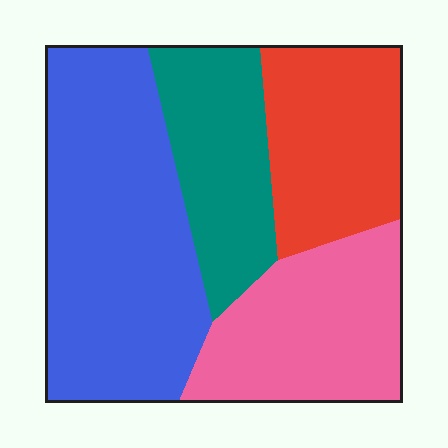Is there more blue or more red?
Blue.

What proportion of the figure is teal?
Teal covers around 20% of the figure.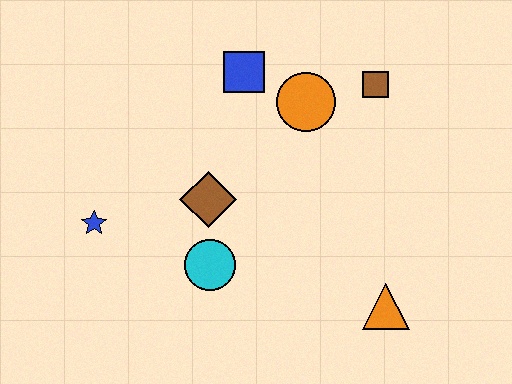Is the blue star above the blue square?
No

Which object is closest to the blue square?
The orange circle is closest to the blue square.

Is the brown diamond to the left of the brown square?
Yes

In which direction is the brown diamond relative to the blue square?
The brown diamond is below the blue square.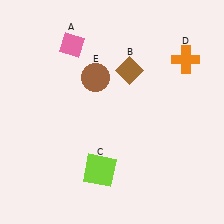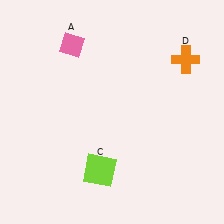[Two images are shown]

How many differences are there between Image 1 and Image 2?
There are 2 differences between the two images.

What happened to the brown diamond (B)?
The brown diamond (B) was removed in Image 2. It was in the top-right area of Image 1.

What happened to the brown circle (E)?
The brown circle (E) was removed in Image 2. It was in the top-left area of Image 1.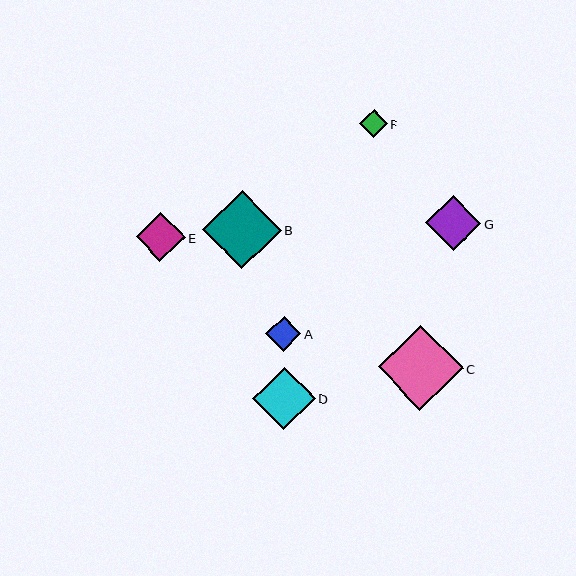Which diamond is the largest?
Diamond C is the largest with a size of approximately 85 pixels.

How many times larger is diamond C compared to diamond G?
Diamond C is approximately 1.5 times the size of diamond G.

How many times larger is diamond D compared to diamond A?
Diamond D is approximately 1.8 times the size of diamond A.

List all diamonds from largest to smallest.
From largest to smallest: C, B, D, G, E, A, F.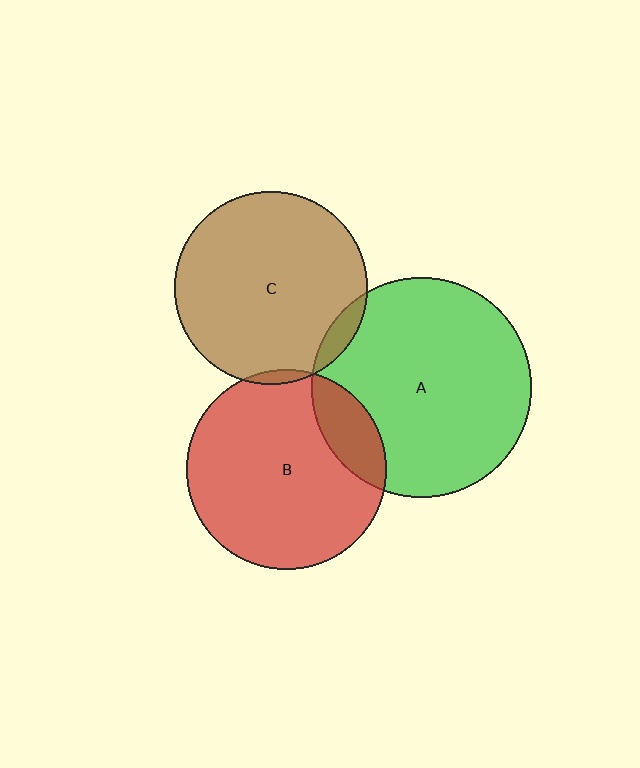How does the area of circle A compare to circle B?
Approximately 1.2 times.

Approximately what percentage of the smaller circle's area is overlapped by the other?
Approximately 5%.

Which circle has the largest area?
Circle A (green).